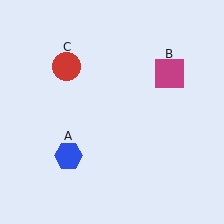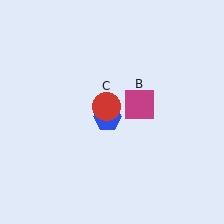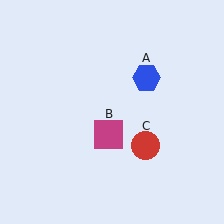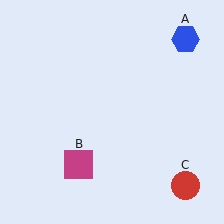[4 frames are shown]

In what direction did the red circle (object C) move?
The red circle (object C) moved down and to the right.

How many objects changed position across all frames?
3 objects changed position: blue hexagon (object A), magenta square (object B), red circle (object C).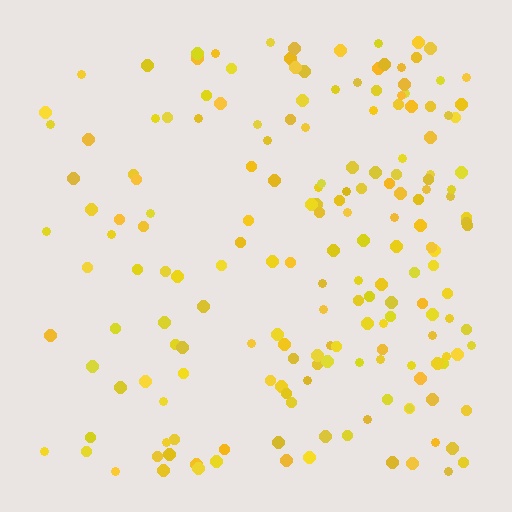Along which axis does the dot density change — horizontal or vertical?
Horizontal.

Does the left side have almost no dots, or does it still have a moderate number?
Still a moderate number, just noticeably fewer than the right.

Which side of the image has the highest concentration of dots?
The right.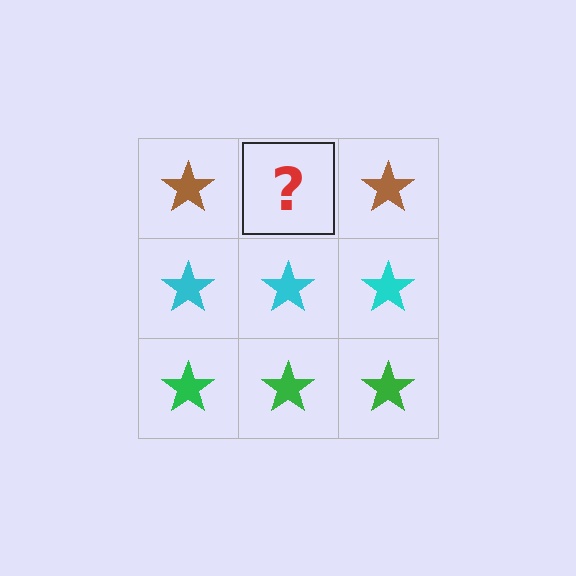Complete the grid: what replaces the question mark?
The question mark should be replaced with a brown star.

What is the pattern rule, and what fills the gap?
The rule is that each row has a consistent color. The gap should be filled with a brown star.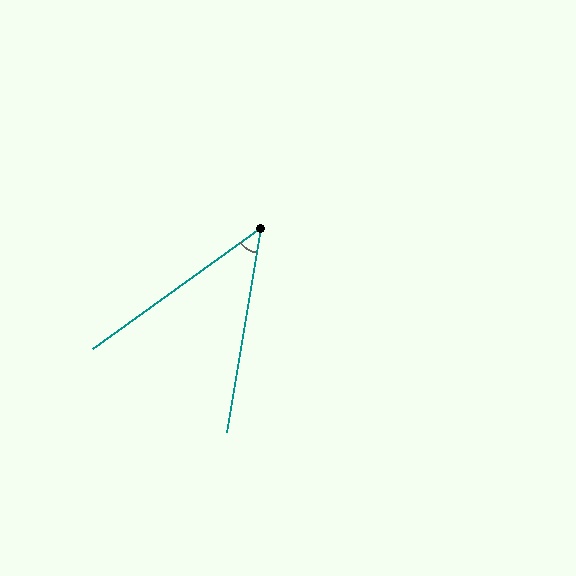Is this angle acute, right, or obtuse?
It is acute.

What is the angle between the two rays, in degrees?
Approximately 45 degrees.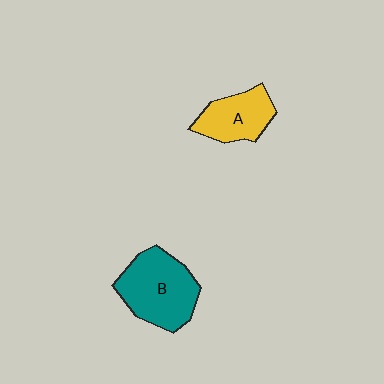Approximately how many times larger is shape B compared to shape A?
Approximately 1.5 times.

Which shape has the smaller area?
Shape A (yellow).